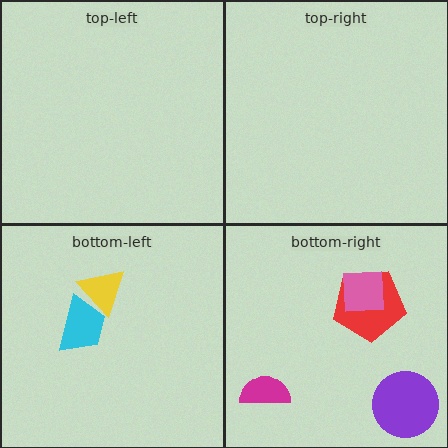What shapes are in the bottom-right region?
The purple circle, the magenta semicircle, the red pentagon, the pink square.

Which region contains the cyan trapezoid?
The bottom-left region.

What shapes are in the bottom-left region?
The cyan trapezoid, the yellow triangle.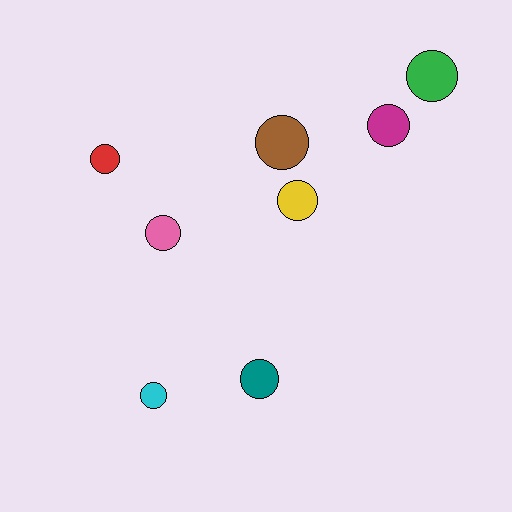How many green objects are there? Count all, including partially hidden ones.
There is 1 green object.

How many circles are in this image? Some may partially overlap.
There are 8 circles.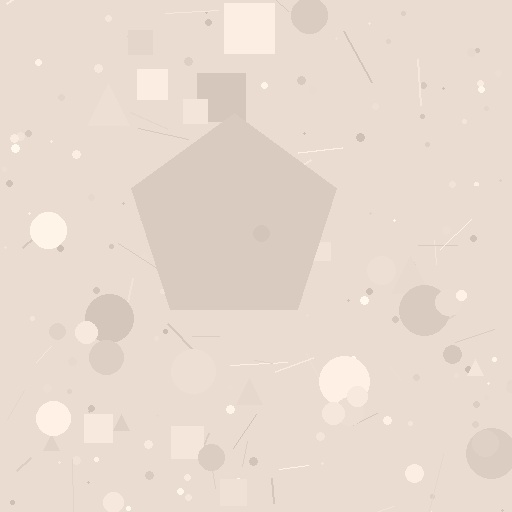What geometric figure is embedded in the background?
A pentagon is embedded in the background.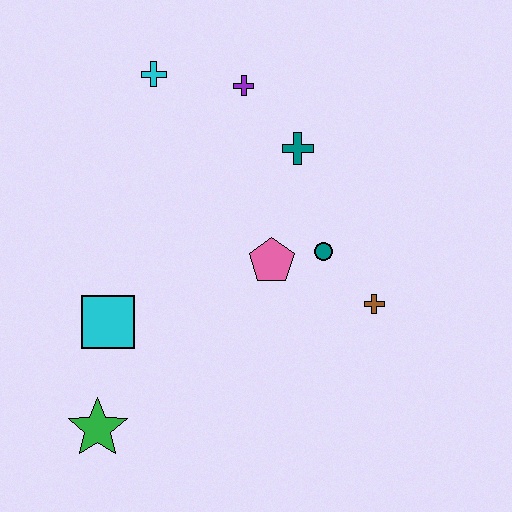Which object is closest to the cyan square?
The green star is closest to the cyan square.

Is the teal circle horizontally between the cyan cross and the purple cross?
No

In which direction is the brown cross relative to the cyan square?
The brown cross is to the right of the cyan square.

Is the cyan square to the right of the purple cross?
No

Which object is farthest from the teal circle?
The green star is farthest from the teal circle.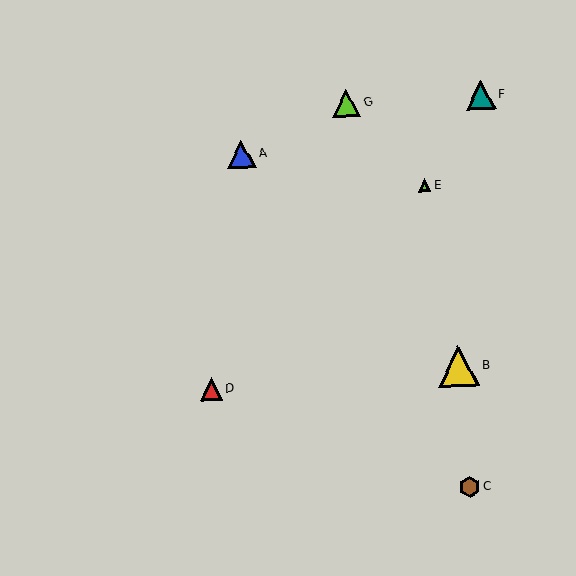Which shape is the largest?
The yellow triangle (labeled B) is the largest.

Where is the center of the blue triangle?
The center of the blue triangle is at (242, 154).